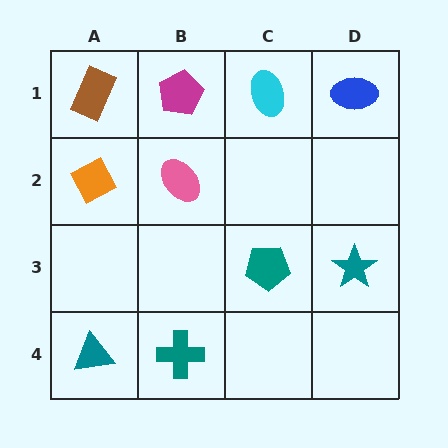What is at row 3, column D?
A teal star.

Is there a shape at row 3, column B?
No, that cell is empty.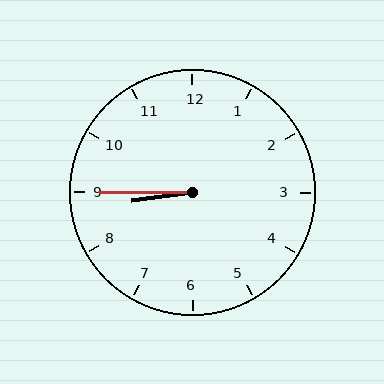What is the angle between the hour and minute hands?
Approximately 8 degrees.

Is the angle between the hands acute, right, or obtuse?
It is acute.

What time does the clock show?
8:45.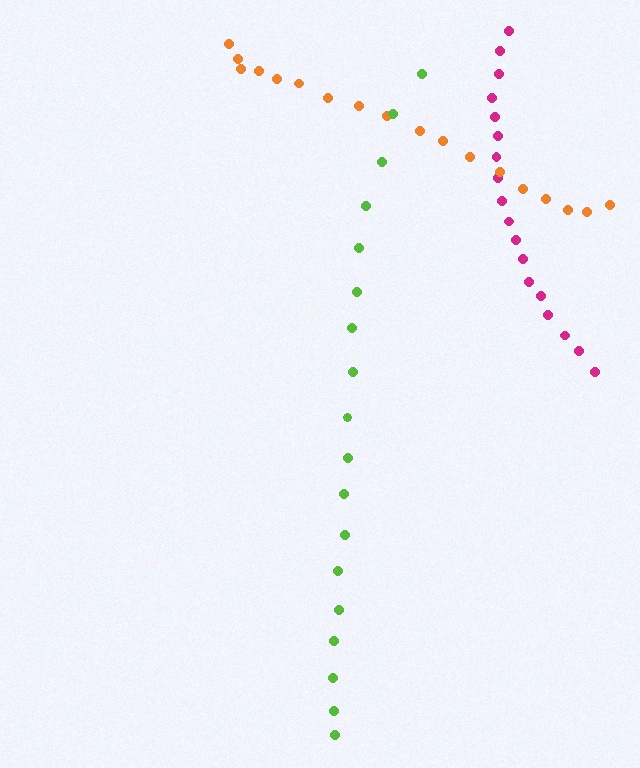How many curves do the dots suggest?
There are 3 distinct paths.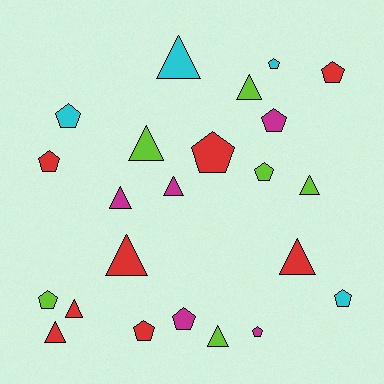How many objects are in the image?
There are 23 objects.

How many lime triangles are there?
There are 4 lime triangles.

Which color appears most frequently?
Red, with 8 objects.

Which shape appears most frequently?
Pentagon, with 12 objects.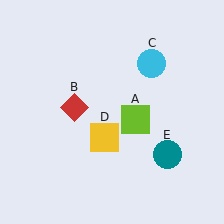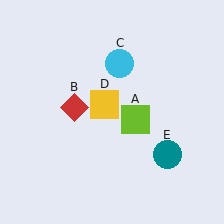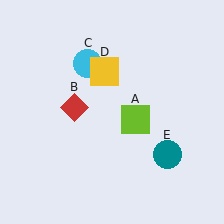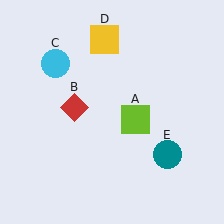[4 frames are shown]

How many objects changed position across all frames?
2 objects changed position: cyan circle (object C), yellow square (object D).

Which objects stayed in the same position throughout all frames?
Lime square (object A) and red diamond (object B) and teal circle (object E) remained stationary.